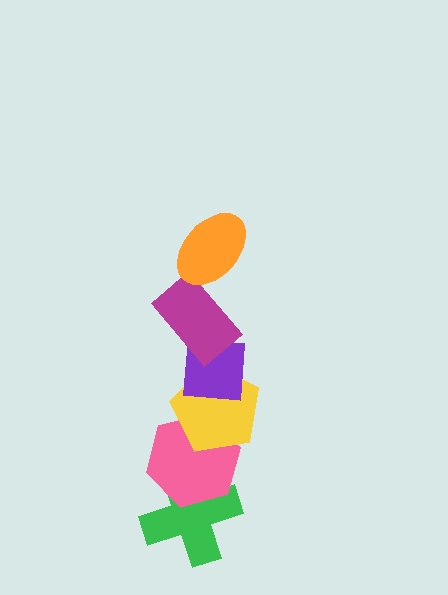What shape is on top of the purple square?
The magenta rectangle is on top of the purple square.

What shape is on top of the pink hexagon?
The yellow pentagon is on top of the pink hexagon.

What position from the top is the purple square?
The purple square is 3rd from the top.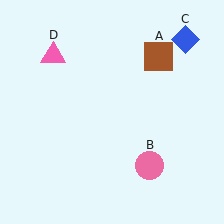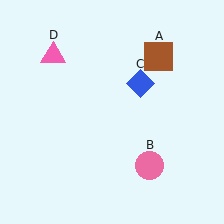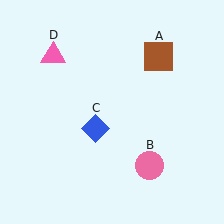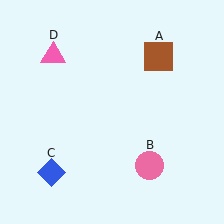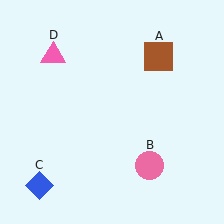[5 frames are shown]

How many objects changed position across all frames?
1 object changed position: blue diamond (object C).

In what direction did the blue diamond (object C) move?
The blue diamond (object C) moved down and to the left.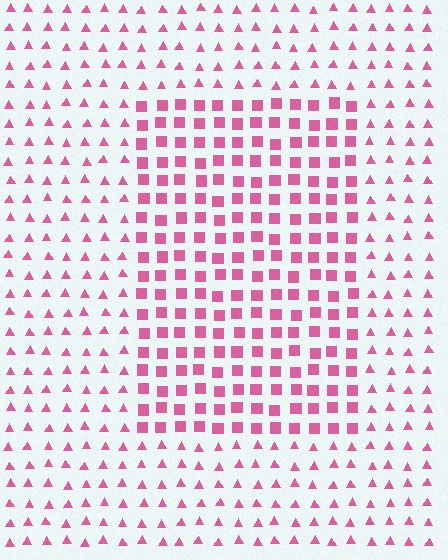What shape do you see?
I see a rectangle.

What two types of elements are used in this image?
The image uses squares inside the rectangle region and triangles outside it.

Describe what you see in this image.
The image is filled with small pink elements arranged in a uniform grid. A rectangle-shaped region contains squares, while the surrounding area contains triangles. The boundary is defined purely by the change in element shape.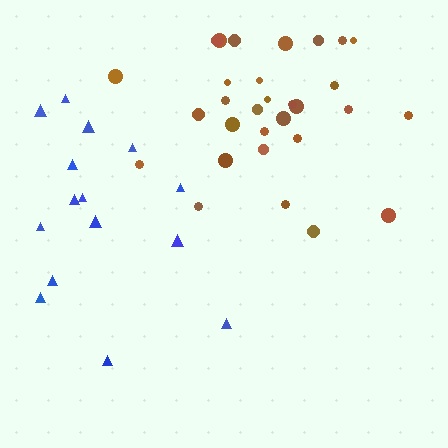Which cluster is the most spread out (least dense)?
Blue.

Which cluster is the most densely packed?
Brown.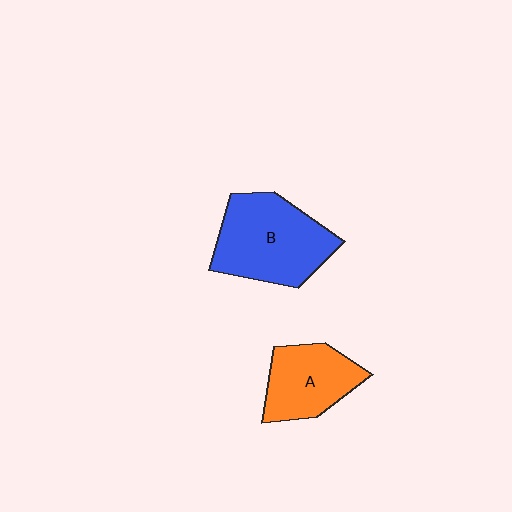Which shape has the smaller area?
Shape A (orange).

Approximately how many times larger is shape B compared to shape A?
Approximately 1.4 times.